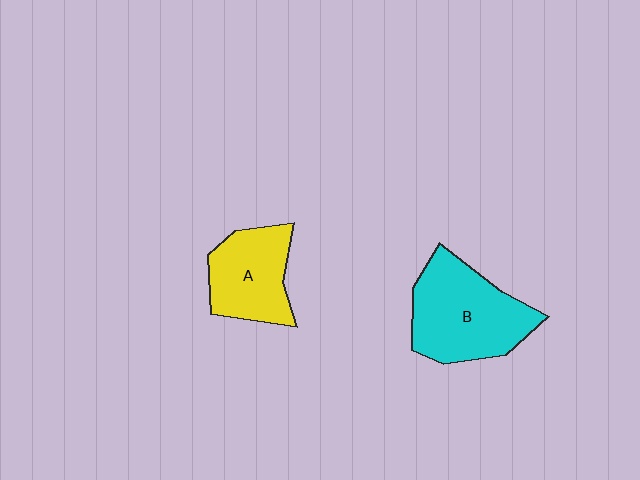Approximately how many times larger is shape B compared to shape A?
Approximately 1.4 times.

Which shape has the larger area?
Shape B (cyan).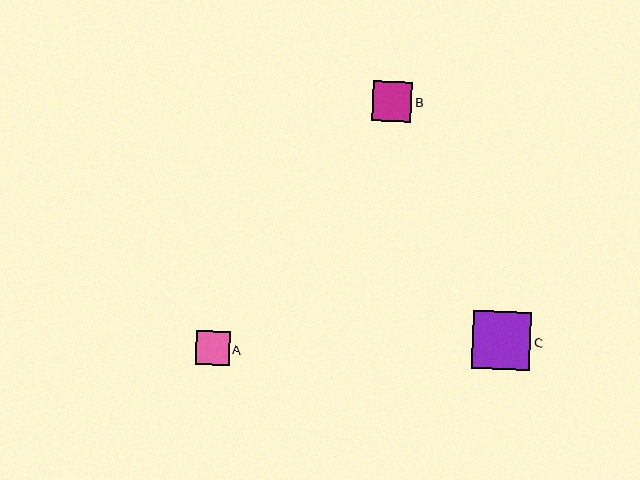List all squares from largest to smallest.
From largest to smallest: C, B, A.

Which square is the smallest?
Square A is the smallest with a size of approximately 34 pixels.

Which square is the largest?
Square C is the largest with a size of approximately 58 pixels.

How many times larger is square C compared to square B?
Square C is approximately 1.5 times the size of square B.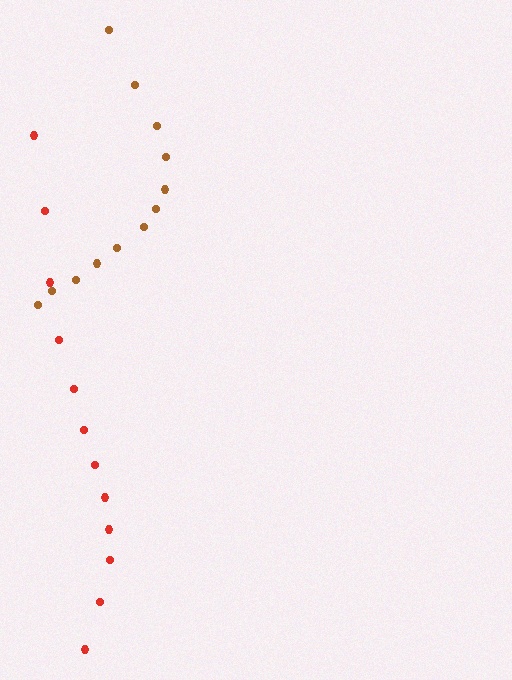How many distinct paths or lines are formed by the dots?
There are 2 distinct paths.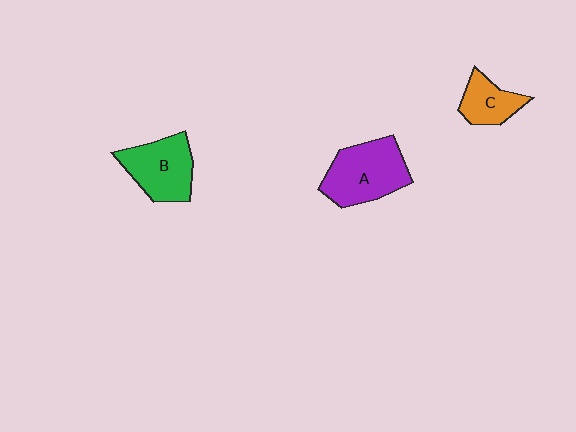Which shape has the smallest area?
Shape C (orange).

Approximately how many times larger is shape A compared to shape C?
Approximately 1.8 times.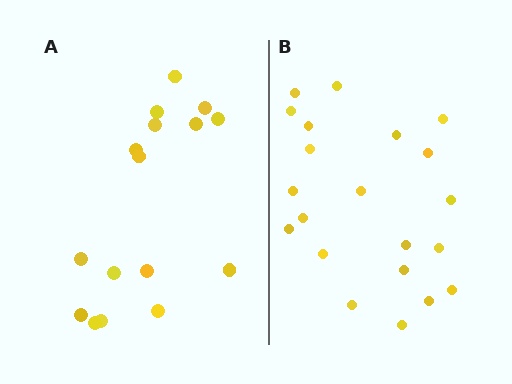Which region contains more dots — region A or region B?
Region B (the right region) has more dots.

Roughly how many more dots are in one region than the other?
Region B has about 5 more dots than region A.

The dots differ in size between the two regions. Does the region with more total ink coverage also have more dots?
No. Region A has more total ink coverage because its dots are larger, but region B actually contains more individual dots. Total area can be misleading — the number of items is what matters here.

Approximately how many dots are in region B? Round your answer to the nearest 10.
About 20 dots. (The exact count is 21, which rounds to 20.)